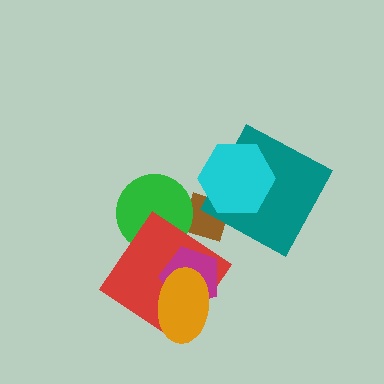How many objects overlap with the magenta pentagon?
2 objects overlap with the magenta pentagon.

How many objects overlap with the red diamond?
3 objects overlap with the red diamond.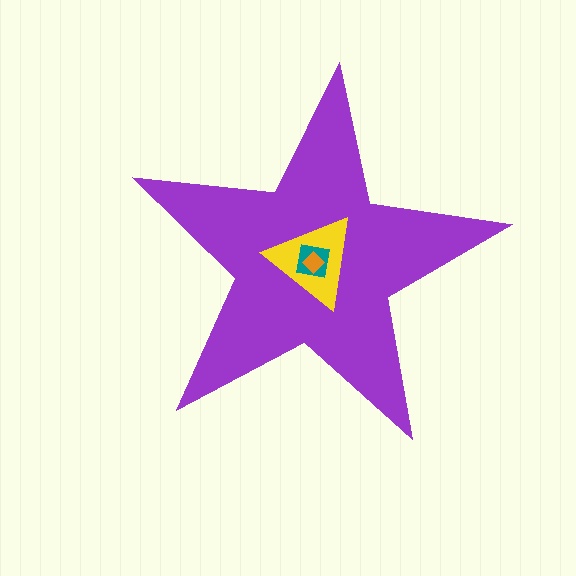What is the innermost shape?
The orange diamond.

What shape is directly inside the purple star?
The yellow triangle.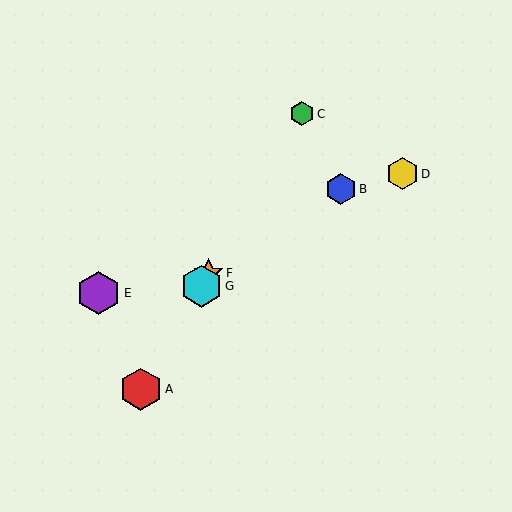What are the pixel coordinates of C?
Object C is at (302, 114).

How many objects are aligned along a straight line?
4 objects (A, C, F, G) are aligned along a straight line.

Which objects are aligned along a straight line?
Objects A, C, F, G are aligned along a straight line.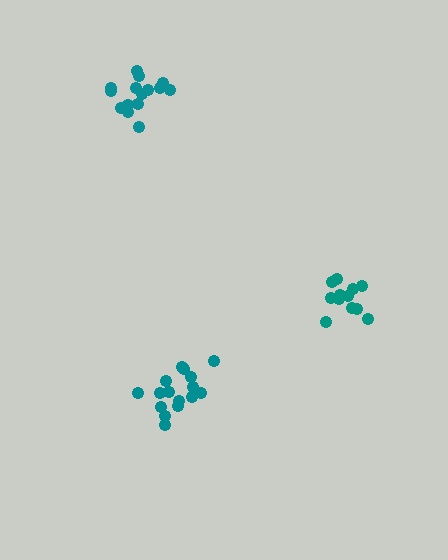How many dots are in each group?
Group 1: 16 dots, Group 2: 12 dots, Group 3: 15 dots (43 total).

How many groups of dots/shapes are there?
There are 3 groups.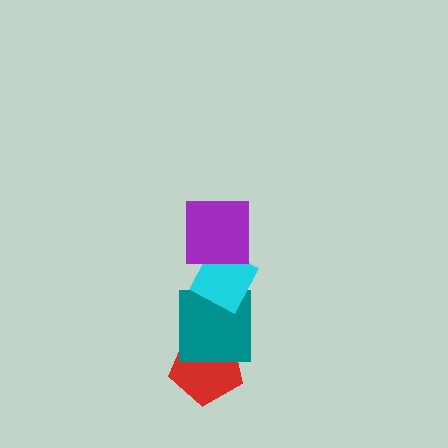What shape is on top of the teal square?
The cyan diamond is on top of the teal square.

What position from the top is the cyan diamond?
The cyan diamond is 2nd from the top.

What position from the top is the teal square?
The teal square is 3rd from the top.